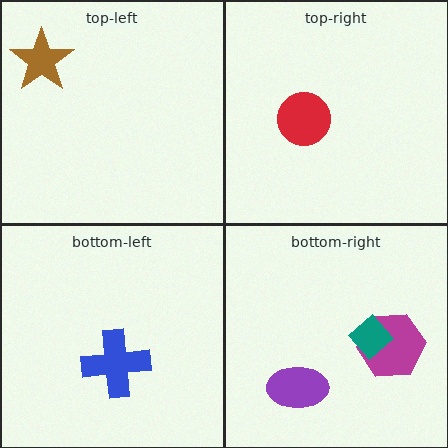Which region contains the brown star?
The top-left region.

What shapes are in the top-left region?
The brown star.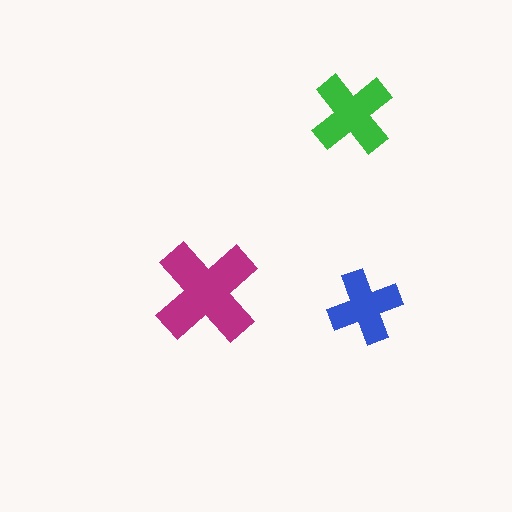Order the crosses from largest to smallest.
the magenta one, the green one, the blue one.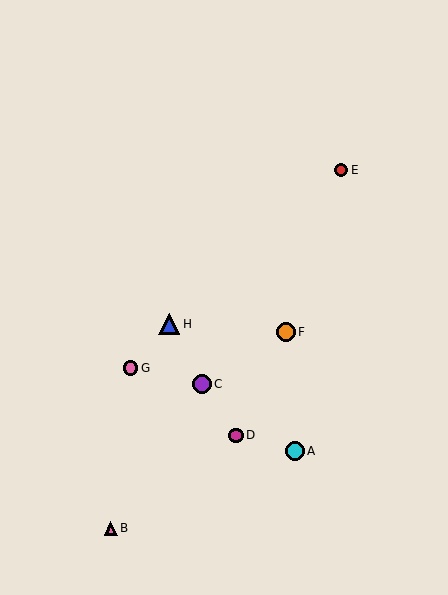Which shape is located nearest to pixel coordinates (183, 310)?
The blue triangle (labeled H) at (169, 324) is nearest to that location.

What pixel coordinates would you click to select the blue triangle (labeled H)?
Click at (169, 324) to select the blue triangle H.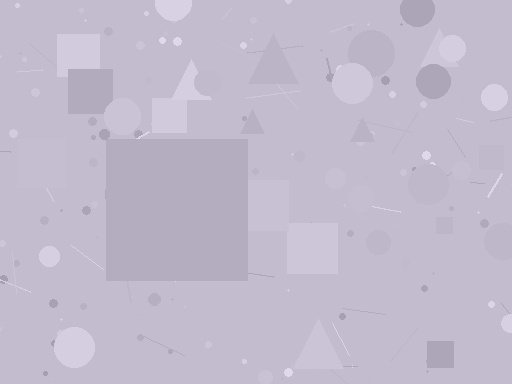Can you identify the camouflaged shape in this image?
The camouflaged shape is a square.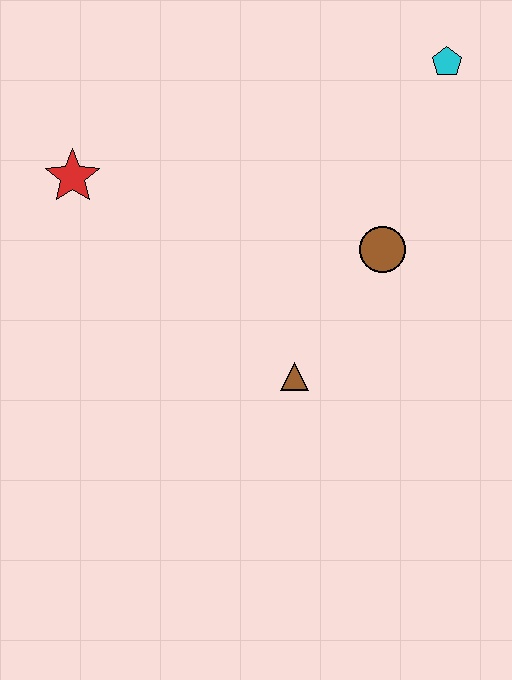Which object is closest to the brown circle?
The brown triangle is closest to the brown circle.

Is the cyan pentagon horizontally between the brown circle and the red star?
No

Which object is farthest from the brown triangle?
The cyan pentagon is farthest from the brown triangle.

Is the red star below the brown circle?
No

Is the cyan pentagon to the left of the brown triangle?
No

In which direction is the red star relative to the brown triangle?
The red star is to the left of the brown triangle.